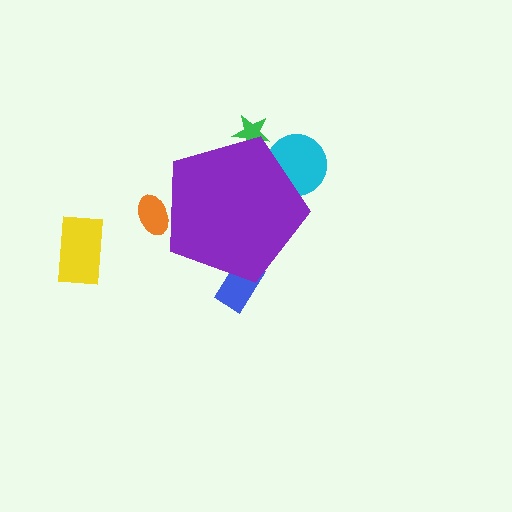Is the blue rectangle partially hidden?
Yes, the blue rectangle is partially hidden behind the purple pentagon.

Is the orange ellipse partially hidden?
Yes, the orange ellipse is partially hidden behind the purple pentagon.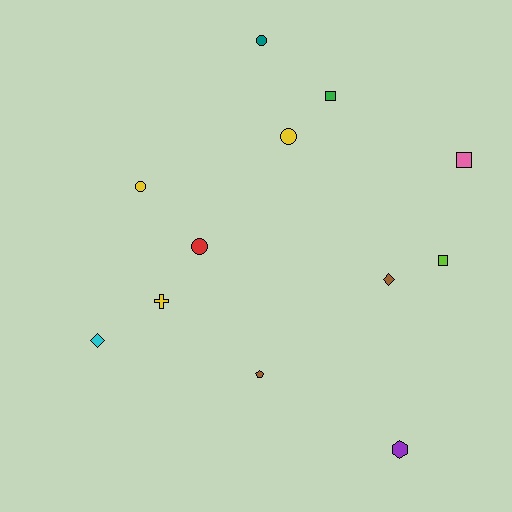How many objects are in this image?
There are 12 objects.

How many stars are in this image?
There are no stars.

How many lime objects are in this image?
There is 1 lime object.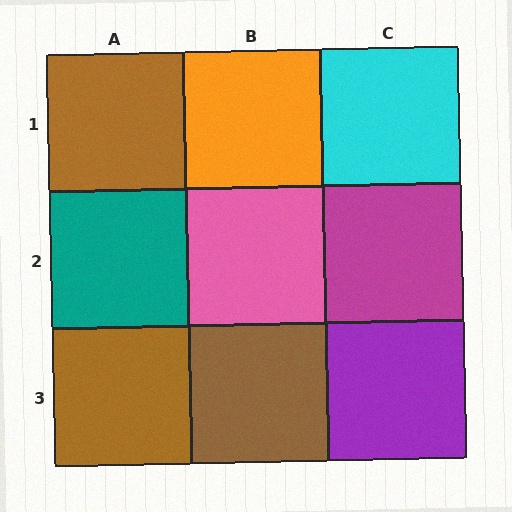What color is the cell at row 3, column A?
Brown.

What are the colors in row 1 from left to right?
Brown, orange, cyan.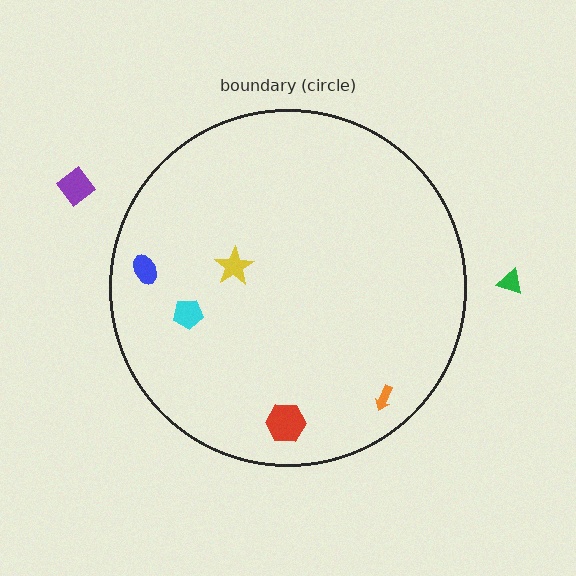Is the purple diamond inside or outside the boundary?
Outside.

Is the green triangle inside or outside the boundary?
Outside.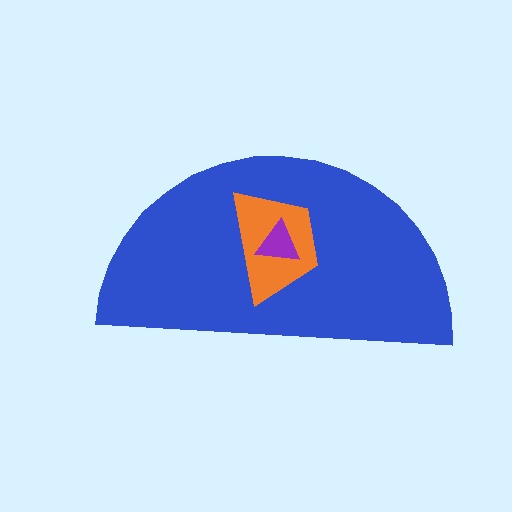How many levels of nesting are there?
3.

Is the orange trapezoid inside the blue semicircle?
Yes.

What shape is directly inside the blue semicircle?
The orange trapezoid.